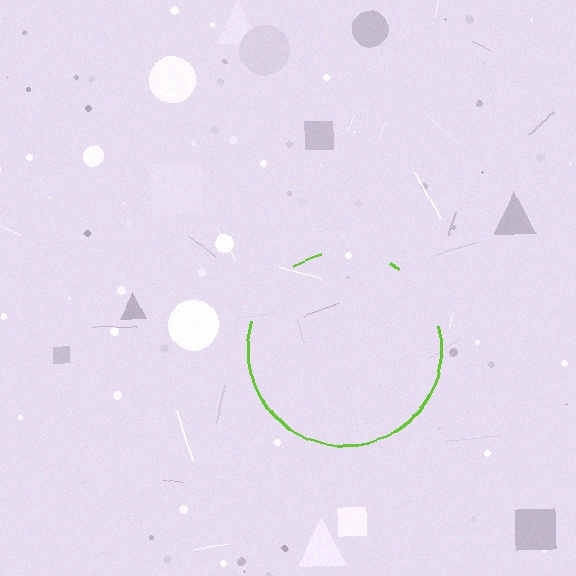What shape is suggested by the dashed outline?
The dashed outline suggests a circle.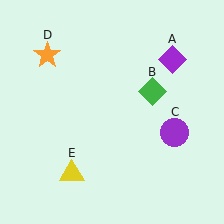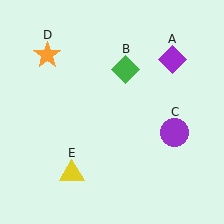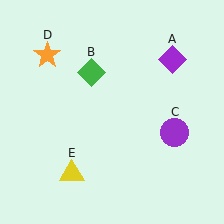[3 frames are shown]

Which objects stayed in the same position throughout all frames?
Purple diamond (object A) and purple circle (object C) and orange star (object D) and yellow triangle (object E) remained stationary.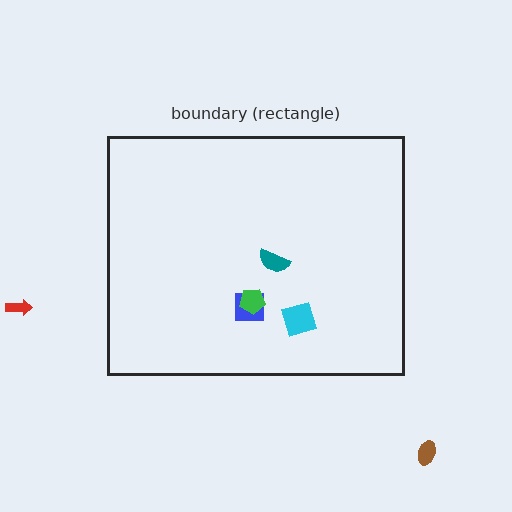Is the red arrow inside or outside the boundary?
Outside.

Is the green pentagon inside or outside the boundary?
Inside.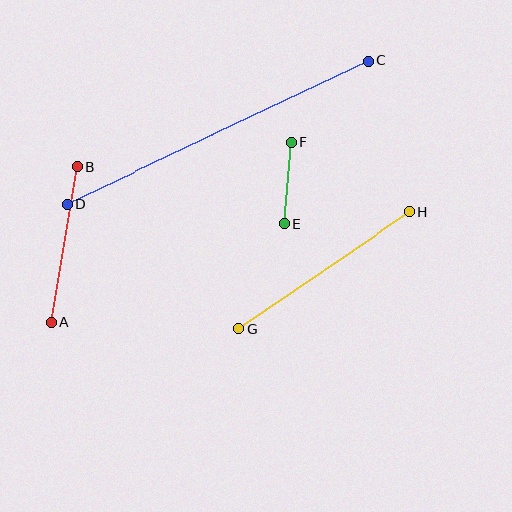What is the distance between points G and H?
The distance is approximately 206 pixels.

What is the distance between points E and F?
The distance is approximately 82 pixels.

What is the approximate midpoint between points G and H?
The midpoint is at approximately (324, 271) pixels.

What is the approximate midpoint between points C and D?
The midpoint is at approximately (218, 132) pixels.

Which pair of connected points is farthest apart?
Points C and D are farthest apart.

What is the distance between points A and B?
The distance is approximately 158 pixels.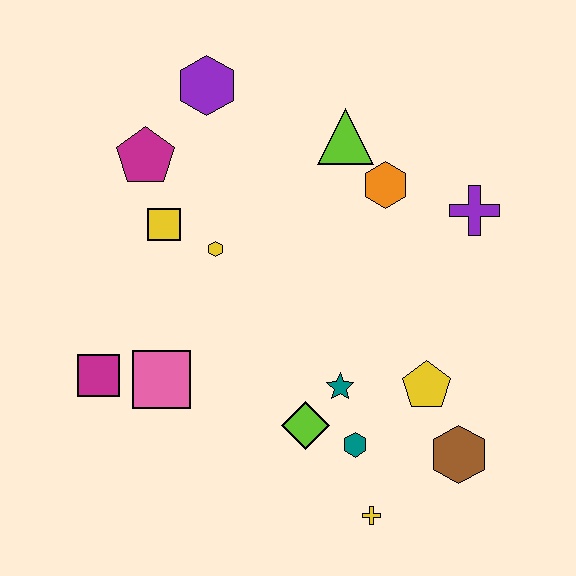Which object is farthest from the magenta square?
The purple cross is farthest from the magenta square.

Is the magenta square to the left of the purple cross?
Yes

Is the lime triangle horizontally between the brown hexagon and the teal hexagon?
No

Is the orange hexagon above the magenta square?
Yes